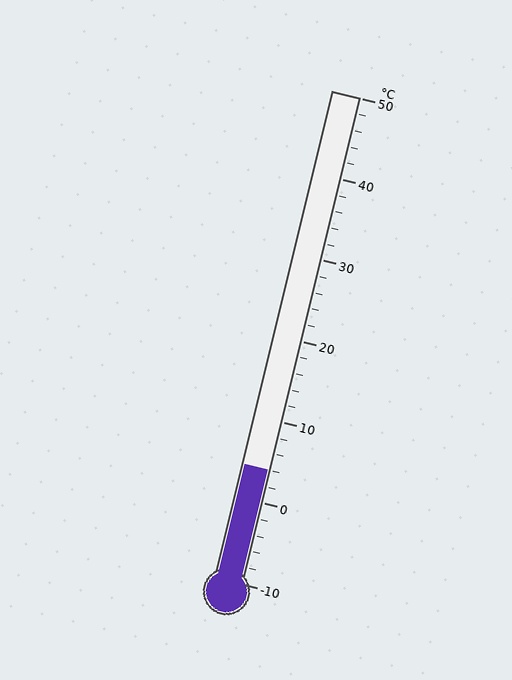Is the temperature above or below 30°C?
The temperature is below 30°C.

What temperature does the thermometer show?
The thermometer shows approximately 4°C.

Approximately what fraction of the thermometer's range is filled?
The thermometer is filled to approximately 25% of its range.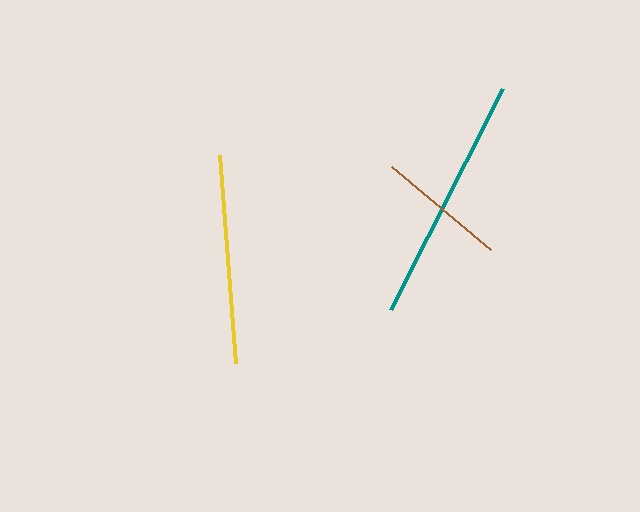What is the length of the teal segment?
The teal segment is approximately 248 pixels long.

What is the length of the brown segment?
The brown segment is approximately 129 pixels long.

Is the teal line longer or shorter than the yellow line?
The teal line is longer than the yellow line.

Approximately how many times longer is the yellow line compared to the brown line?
The yellow line is approximately 1.6 times the length of the brown line.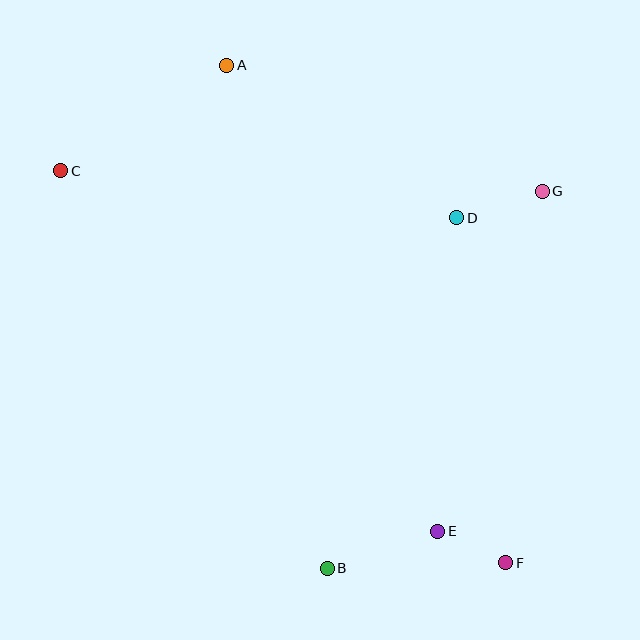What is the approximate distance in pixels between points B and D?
The distance between B and D is approximately 373 pixels.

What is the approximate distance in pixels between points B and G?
The distance between B and G is approximately 434 pixels.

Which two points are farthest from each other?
Points C and F are farthest from each other.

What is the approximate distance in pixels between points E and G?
The distance between E and G is approximately 356 pixels.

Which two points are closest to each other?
Points E and F are closest to each other.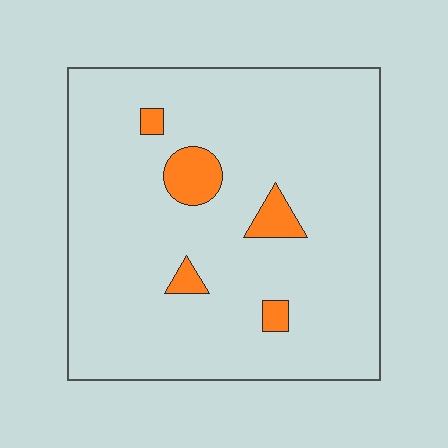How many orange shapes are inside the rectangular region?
5.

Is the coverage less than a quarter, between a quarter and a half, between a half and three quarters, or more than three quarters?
Less than a quarter.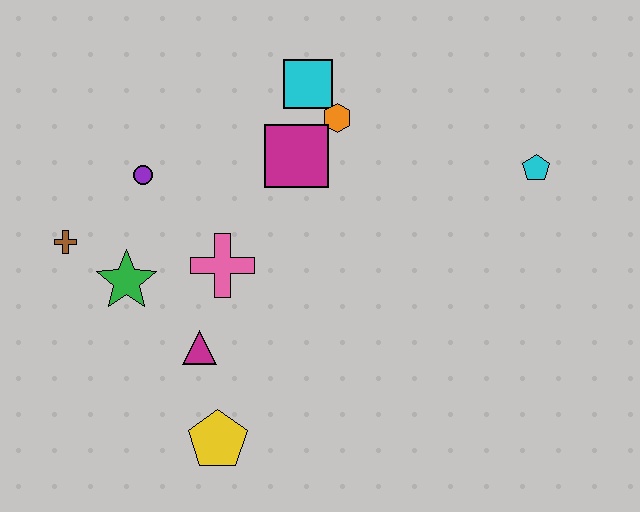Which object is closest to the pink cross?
The magenta triangle is closest to the pink cross.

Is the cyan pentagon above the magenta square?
No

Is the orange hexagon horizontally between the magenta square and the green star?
No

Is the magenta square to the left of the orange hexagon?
Yes